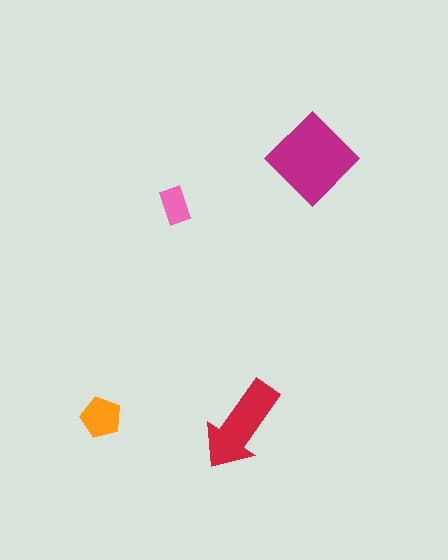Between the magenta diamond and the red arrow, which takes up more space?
The magenta diamond.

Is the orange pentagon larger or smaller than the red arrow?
Smaller.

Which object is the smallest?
The pink rectangle.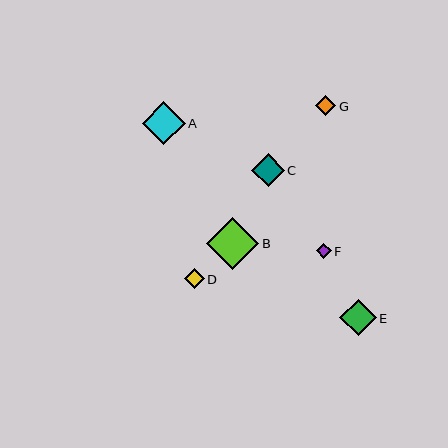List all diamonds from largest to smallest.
From largest to smallest: B, A, E, C, D, G, F.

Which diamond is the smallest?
Diamond F is the smallest with a size of approximately 15 pixels.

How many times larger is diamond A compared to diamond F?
Diamond A is approximately 2.8 times the size of diamond F.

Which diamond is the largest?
Diamond B is the largest with a size of approximately 53 pixels.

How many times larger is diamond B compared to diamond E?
Diamond B is approximately 1.5 times the size of diamond E.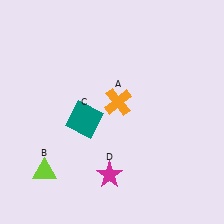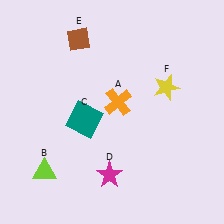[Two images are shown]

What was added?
A brown diamond (E), a yellow star (F) were added in Image 2.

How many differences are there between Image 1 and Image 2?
There are 2 differences between the two images.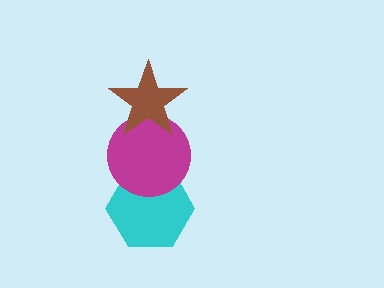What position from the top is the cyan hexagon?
The cyan hexagon is 3rd from the top.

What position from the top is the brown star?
The brown star is 1st from the top.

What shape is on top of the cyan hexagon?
The magenta circle is on top of the cyan hexagon.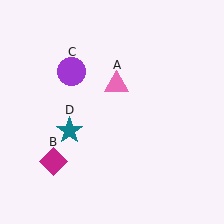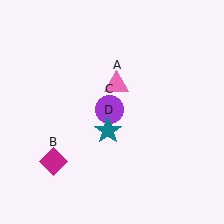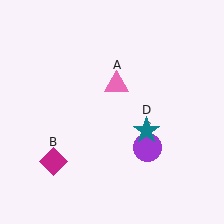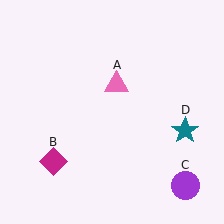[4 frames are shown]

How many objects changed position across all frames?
2 objects changed position: purple circle (object C), teal star (object D).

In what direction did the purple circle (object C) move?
The purple circle (object C) moved down and to the right.